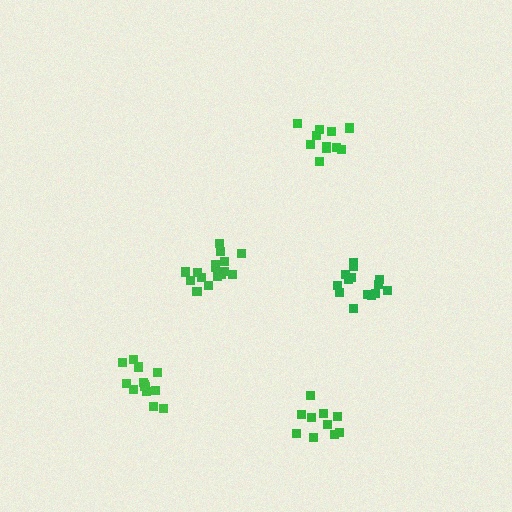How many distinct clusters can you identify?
There are 5 distinct clusters.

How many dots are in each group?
Group 1: 16 dots, Group 2: 14 dots, Group 3: 13 dots, Group 4: 11 dots, Group 5: 10 dots (64 total).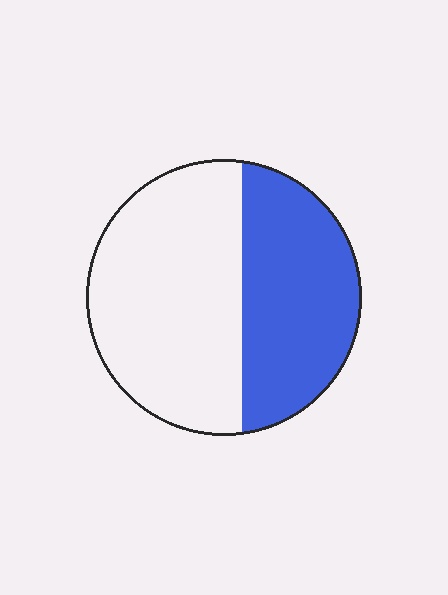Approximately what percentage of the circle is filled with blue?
Approximately 40%.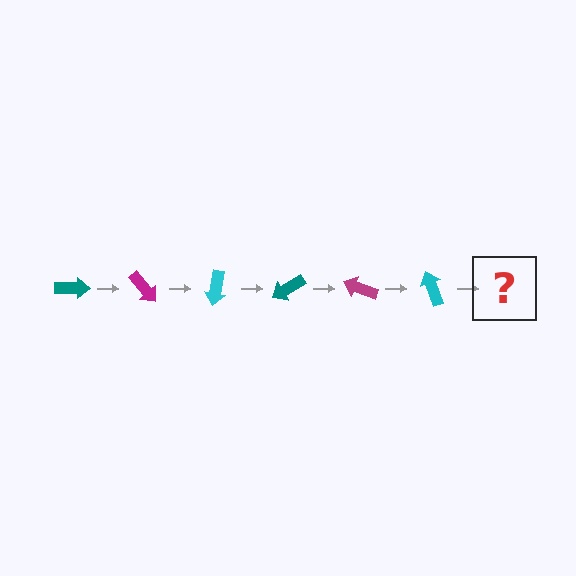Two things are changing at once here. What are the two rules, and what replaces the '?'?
The two rules are that it rotates 50 degrees each step and the color cycles through teal, magenta, and cyan. The '?' should be a teal arrow, rotated 300 degrees from the start.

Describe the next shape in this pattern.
It should be a teal arrow, rotated 300 degrees from the start.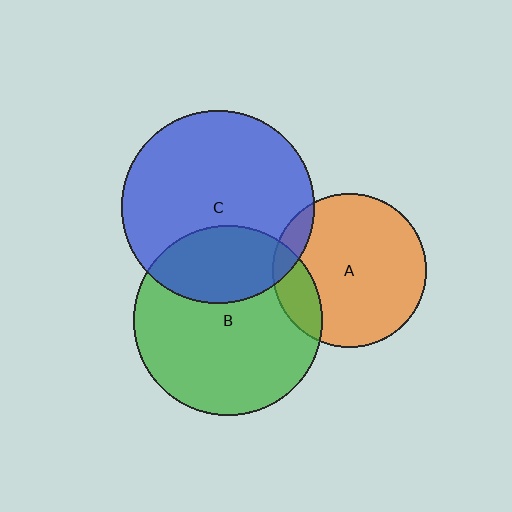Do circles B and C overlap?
Yes.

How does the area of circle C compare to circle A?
Approximately 1.6 times.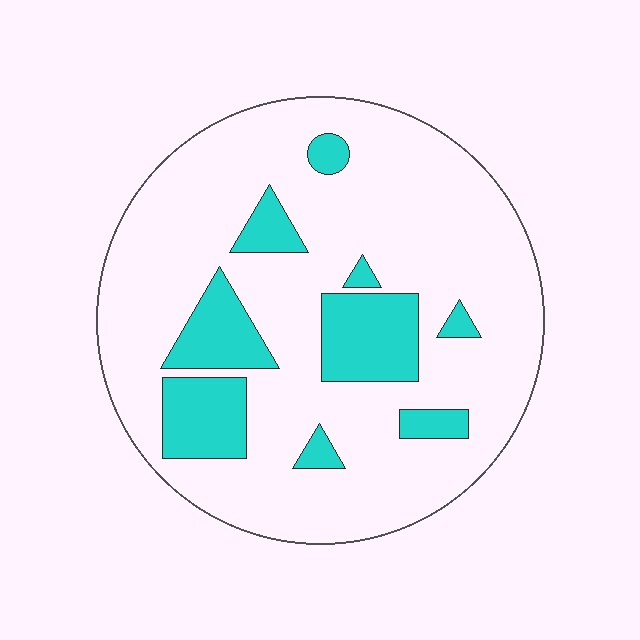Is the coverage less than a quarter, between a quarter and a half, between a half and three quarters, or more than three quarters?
Less than a quarter.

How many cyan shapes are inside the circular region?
9.